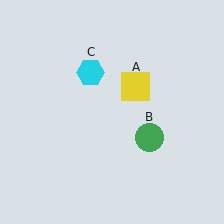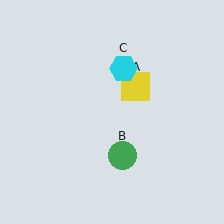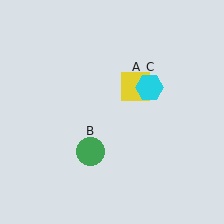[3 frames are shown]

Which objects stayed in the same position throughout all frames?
Yellow square (object A) remained stationary.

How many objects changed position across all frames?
2 objects changed position: green circle (object B), cyan hexagon (object C).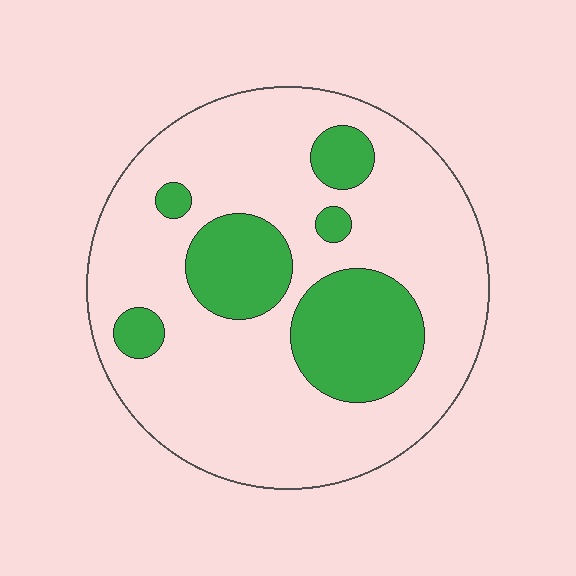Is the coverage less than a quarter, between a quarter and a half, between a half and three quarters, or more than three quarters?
Less than a quarter.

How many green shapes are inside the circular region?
6.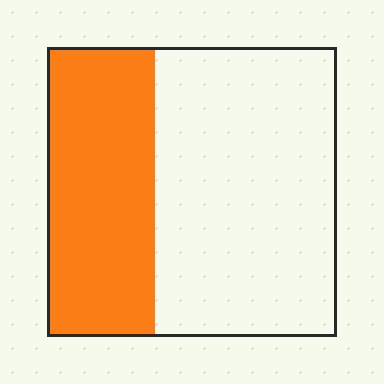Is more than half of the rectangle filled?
No.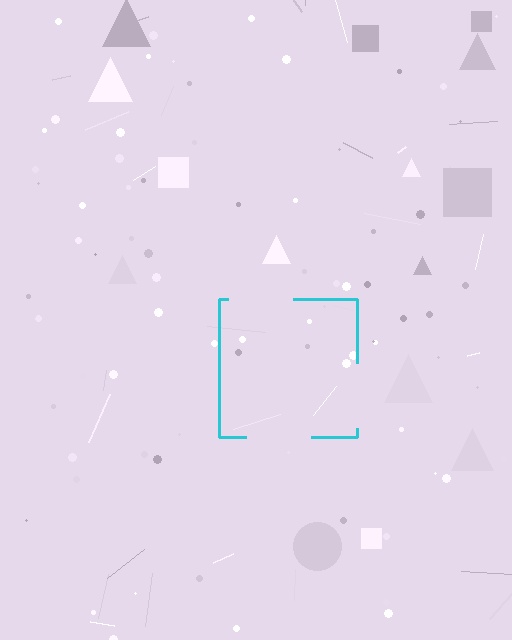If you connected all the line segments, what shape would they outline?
They would outline a square.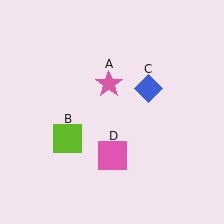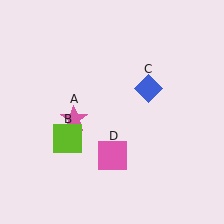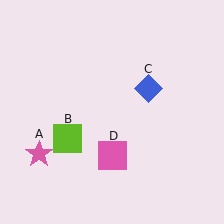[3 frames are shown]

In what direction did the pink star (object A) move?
The pink star (object A) moved down and to the left.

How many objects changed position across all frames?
1 object changed position: pink star (object A).